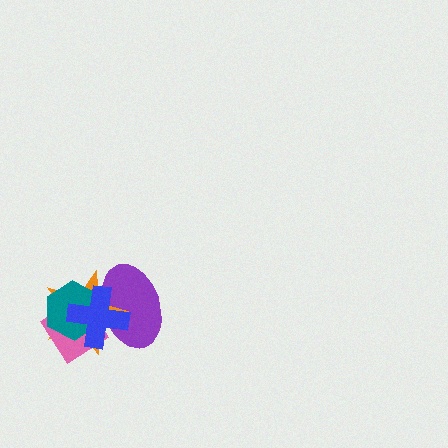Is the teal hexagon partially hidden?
Yes, it is partially covered by another shape.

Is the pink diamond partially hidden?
Yes, it is partially covered by another shape.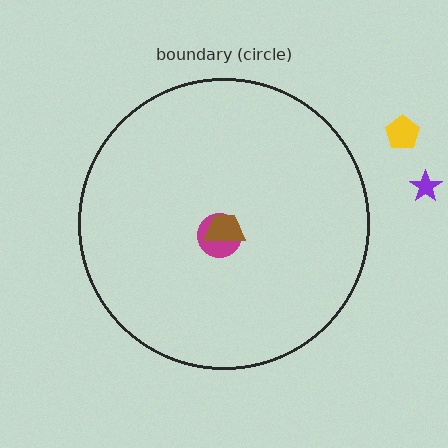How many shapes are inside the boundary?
2 inside, 2 outside.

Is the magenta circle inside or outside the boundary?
Inside.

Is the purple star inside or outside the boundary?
Outside.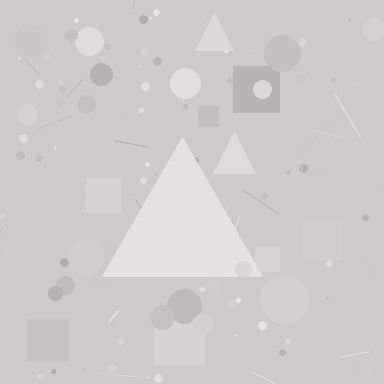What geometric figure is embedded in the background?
A triangle is embedded in the background.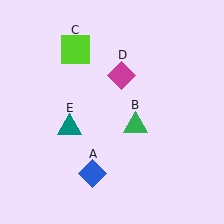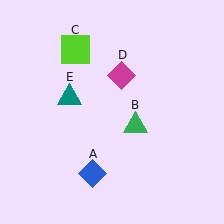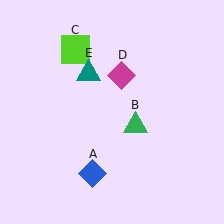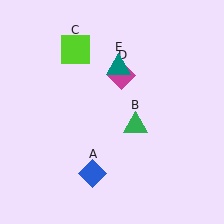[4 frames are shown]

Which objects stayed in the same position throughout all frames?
Blue diamond (object A) and green triangle (object B) and lime square (object C) and magenta diamond (object D) remained stationary.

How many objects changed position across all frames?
1 object changed position: teal triangle (object E).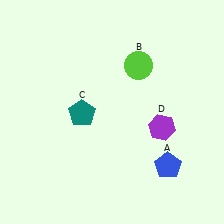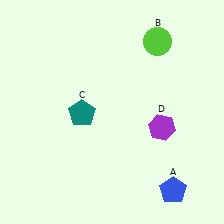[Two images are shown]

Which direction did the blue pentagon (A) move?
The blue pentagon (A) moved down.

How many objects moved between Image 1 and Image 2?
2 objects moved between the two images.